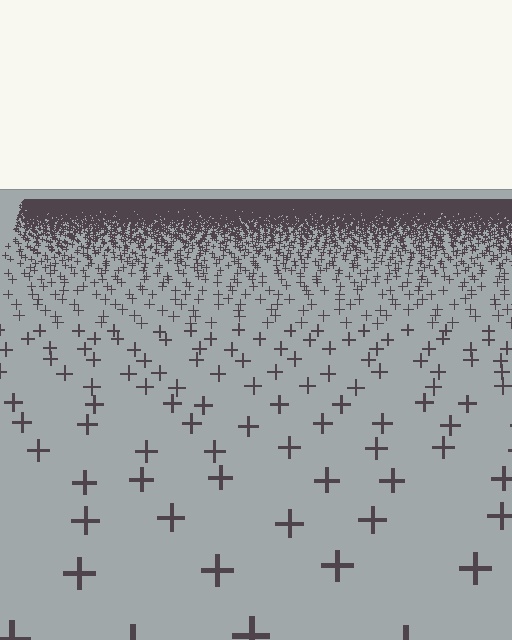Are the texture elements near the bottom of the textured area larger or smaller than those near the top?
Larger. Near the bottom, elements are closer to the viewer and appear at a bigger on-screen size.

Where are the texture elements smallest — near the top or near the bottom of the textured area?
Near the top.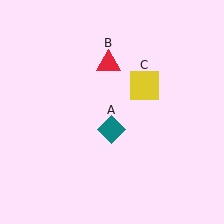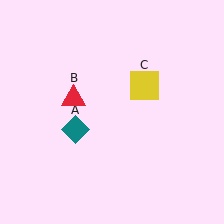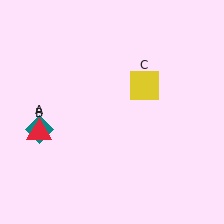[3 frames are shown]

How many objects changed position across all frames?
2 objects changed position: teal diamond (object A), red triangle (object B).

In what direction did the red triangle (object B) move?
The red triangle (object B) moved down and to the left.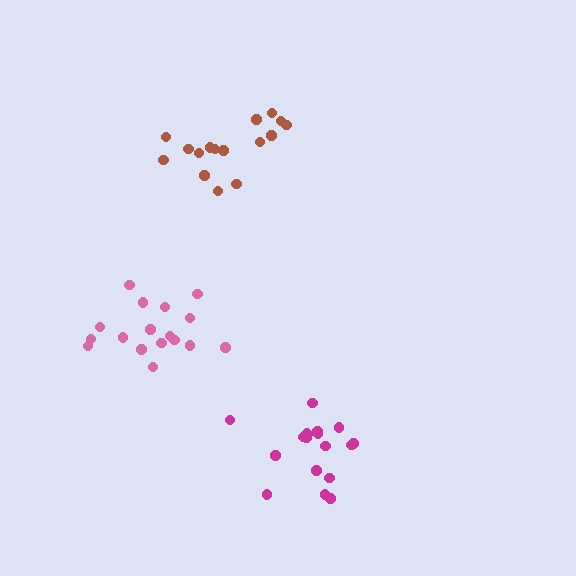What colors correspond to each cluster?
The clusters are colored: brown, magenta, pink.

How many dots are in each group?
Group 1: 16 dots, Group 2: 18 dots, Group 3: 17 dots (51 total).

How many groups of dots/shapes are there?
There are 3 groups.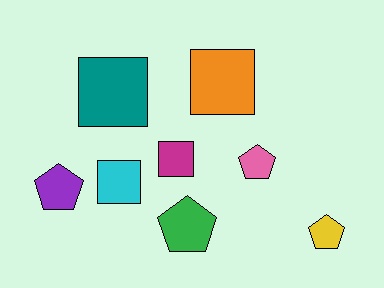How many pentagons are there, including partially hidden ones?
There are 4 pentagons.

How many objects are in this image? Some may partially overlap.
There are 8 objects.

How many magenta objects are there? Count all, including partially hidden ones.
There is 1 magenta object.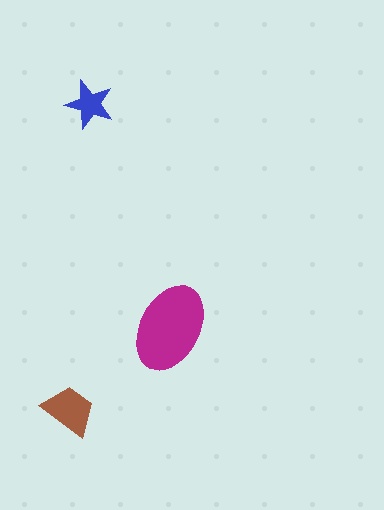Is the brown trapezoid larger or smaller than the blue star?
Larger.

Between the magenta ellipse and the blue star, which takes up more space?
The magenta ellipse.